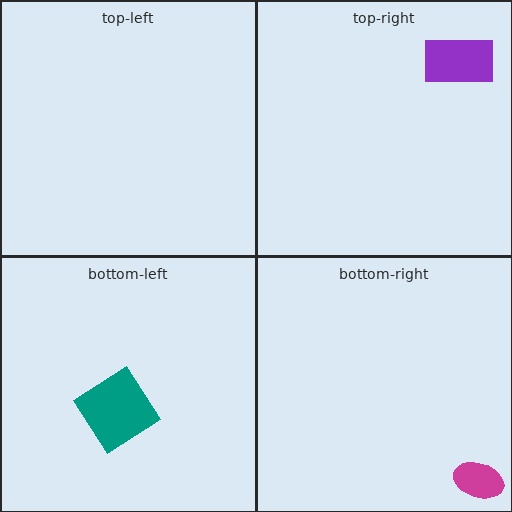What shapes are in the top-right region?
The purple rectangle.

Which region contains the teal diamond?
The bottom-left region.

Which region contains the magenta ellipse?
The bottom-right region.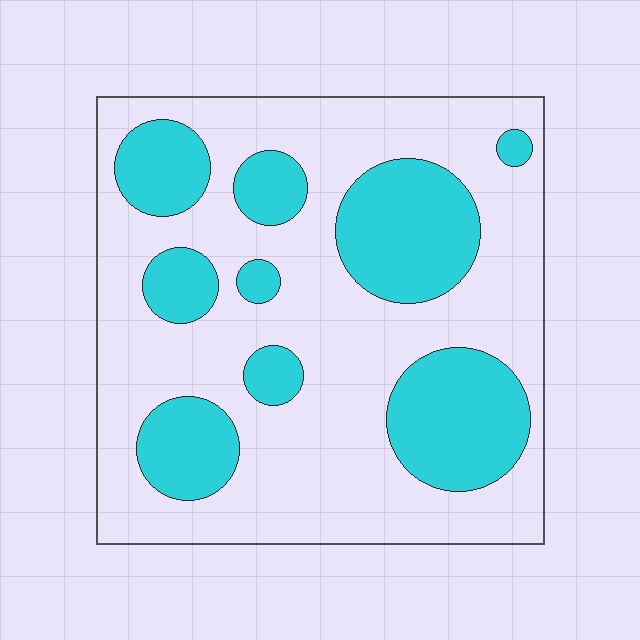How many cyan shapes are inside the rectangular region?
9.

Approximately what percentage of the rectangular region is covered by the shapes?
Approximately 30%.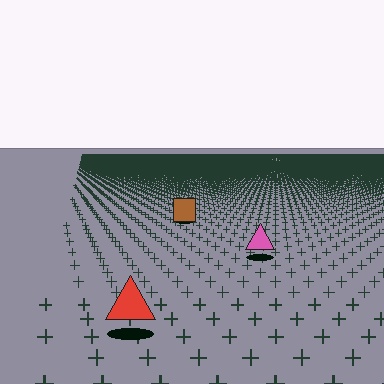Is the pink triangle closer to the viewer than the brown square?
Yes. The pink triangle is closer — you can tell from the texture gradient: the ground texture is coarser near it.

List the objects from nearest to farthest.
From nearest to farthest: the red triangle, the pink triangle, the brown square.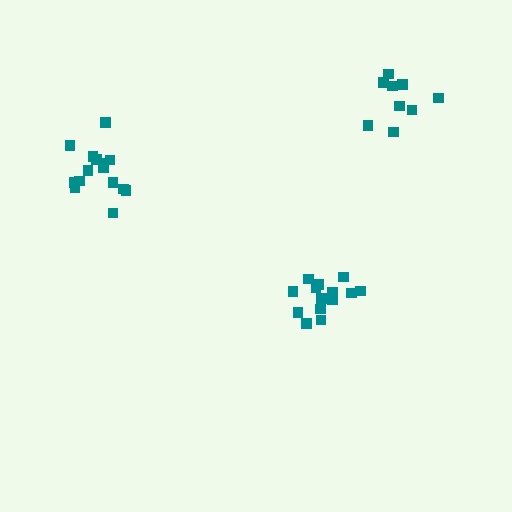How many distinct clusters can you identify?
There are 3 distinct clusters.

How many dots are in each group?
Group 1: 9 dots, Group 2: 15 dots, Group 3: 14 dots (38 total).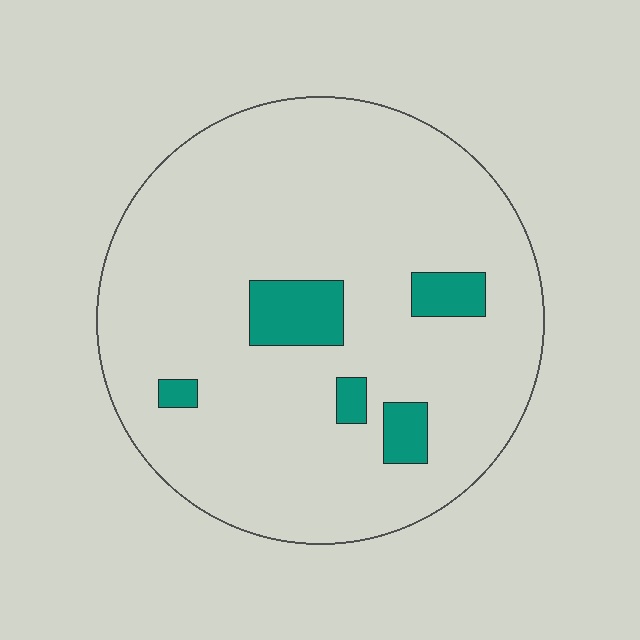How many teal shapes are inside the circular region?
5.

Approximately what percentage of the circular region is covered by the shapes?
Approximately 10%.